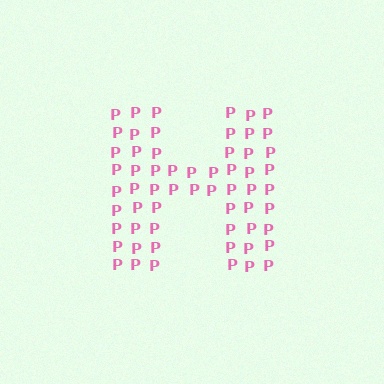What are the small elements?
The small elements are letter P's.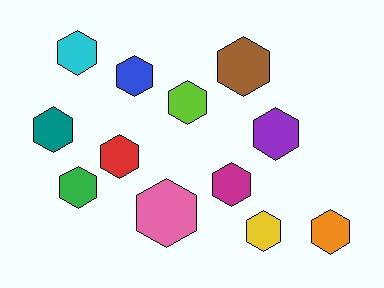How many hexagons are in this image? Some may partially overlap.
There are 12 hexagons.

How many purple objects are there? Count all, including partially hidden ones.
There is 1 purple object.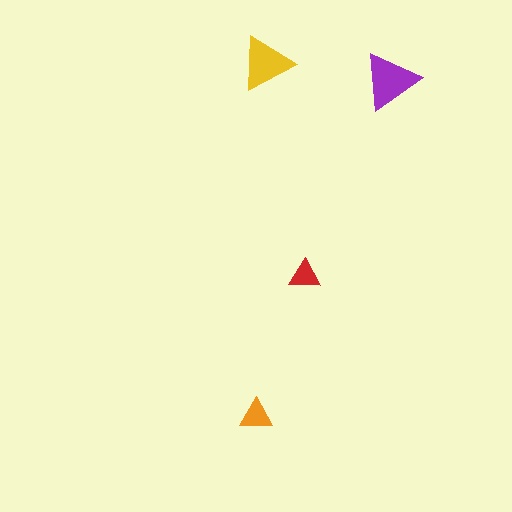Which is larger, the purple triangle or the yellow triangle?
The purple one.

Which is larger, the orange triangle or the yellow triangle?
The yellow one.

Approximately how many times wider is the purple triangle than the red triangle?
About 2 times wider.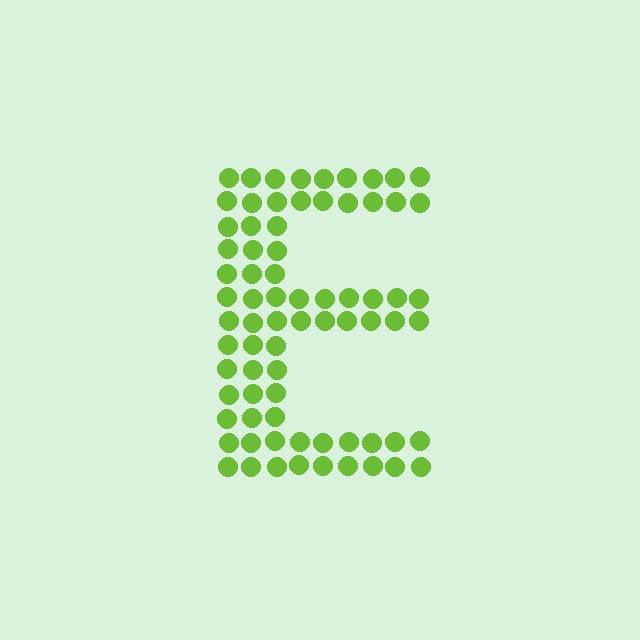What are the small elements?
The small elements are circles.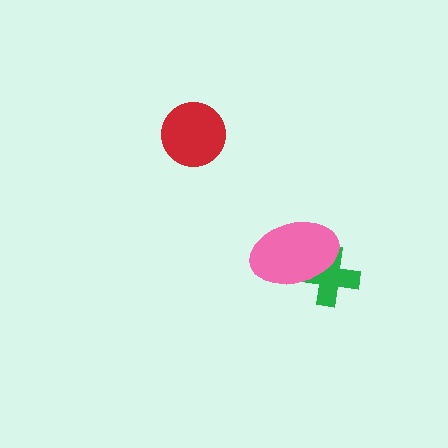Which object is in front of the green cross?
The pink ellipse is in front of the green cross.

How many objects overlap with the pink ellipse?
1 object overlaps with the pink ellipse.